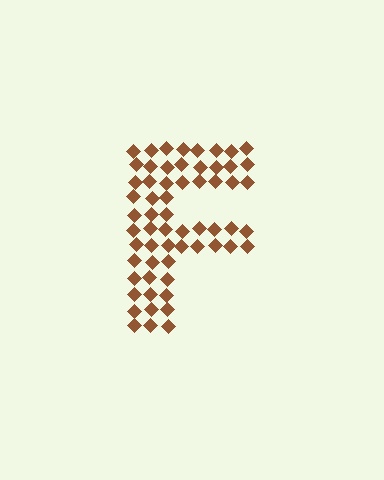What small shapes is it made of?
It is made of small diamonds.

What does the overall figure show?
The overall figure shows the letter F.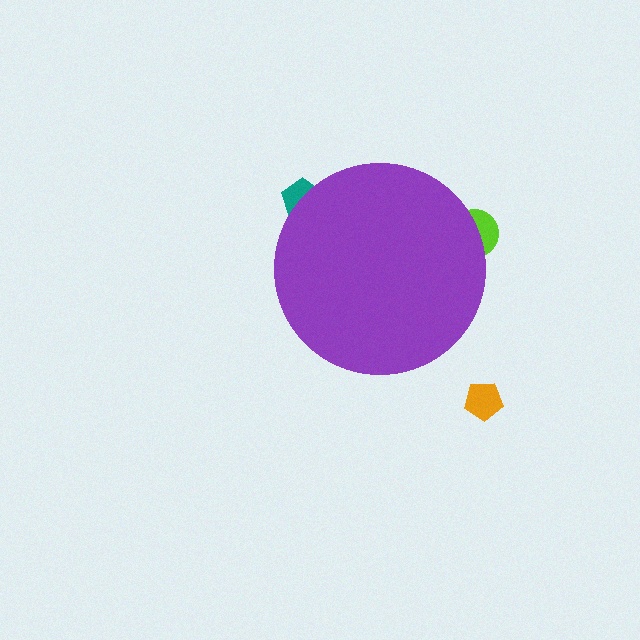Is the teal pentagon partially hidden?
Yes, the teal pentagon is partially hidden behind the purple circle.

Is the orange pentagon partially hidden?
No, the orange pentagon is fully visible.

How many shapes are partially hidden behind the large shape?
2 shapes are partially hidden.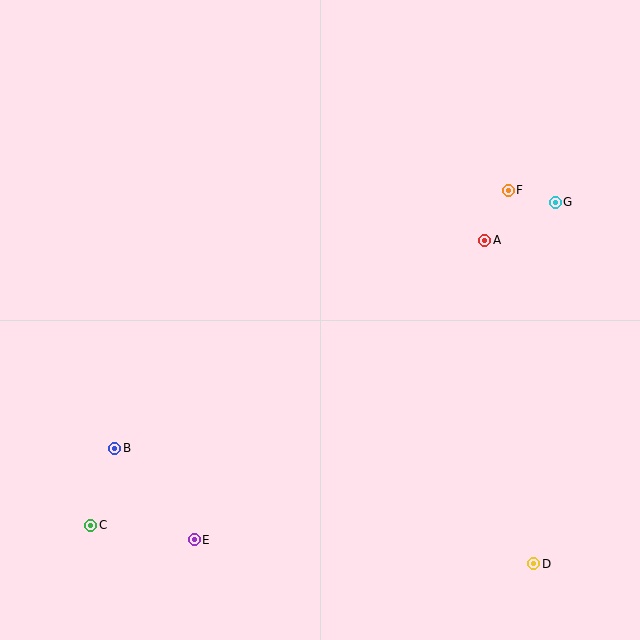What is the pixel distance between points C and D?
The distance between C and D is 445 pixels.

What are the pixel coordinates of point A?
Point A is at (485, 240).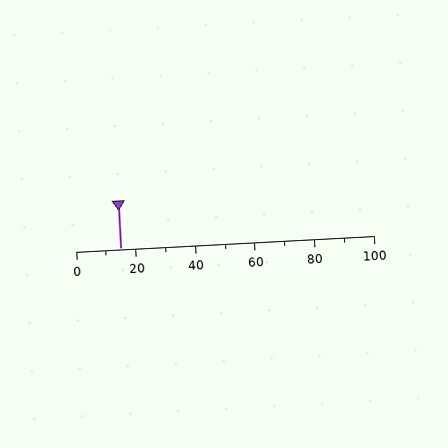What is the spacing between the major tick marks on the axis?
The major ticks are spaced 20 apart.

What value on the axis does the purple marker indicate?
The marker indicates approximately 15.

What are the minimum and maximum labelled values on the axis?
The axis runs from 0 to 100.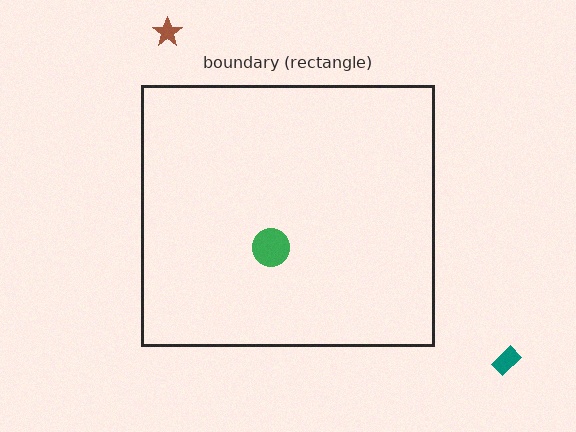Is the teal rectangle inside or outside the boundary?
Outside.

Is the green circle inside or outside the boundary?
Inside.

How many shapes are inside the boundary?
1 inside, 2 outside.